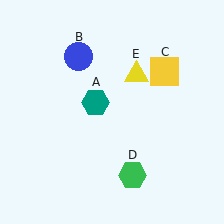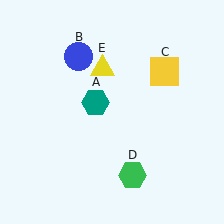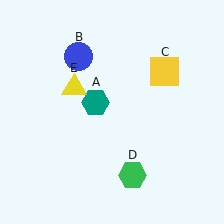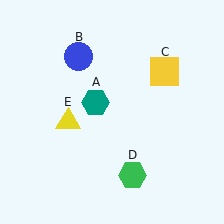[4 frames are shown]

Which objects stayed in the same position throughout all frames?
Teal hexagon (object A) and blue circle (object B) and yellow square (object C) and green hexagon (object D) remained stationary.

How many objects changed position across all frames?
1 object changed position: yellow triangle (object E).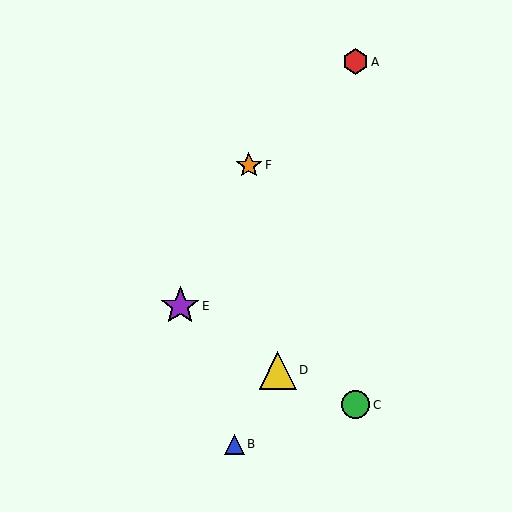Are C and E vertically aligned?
No, C is at x≈356 and E is at x≈180.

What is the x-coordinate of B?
Object B is at x≈234.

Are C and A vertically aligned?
Yes, both are at x≈356.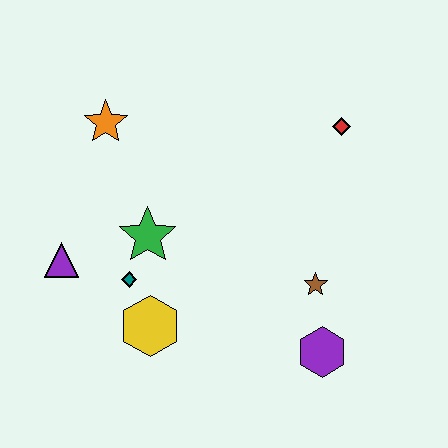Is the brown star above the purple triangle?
No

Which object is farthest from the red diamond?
The purple triangle is farthest from the red diamond.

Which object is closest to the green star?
The teal diamond is closest to the green star.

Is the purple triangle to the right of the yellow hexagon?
No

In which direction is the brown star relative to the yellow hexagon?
The brown star is to the right of the yellow hexagon.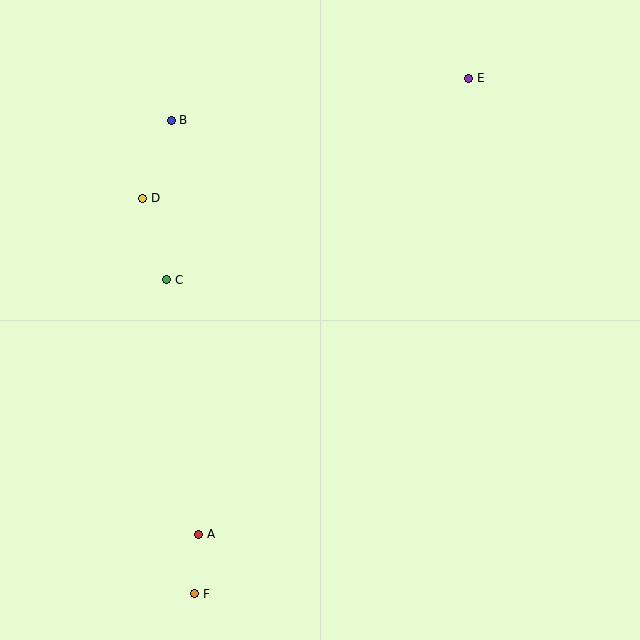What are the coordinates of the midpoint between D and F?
The midpoint between D and F is at (169, 396).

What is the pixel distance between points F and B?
The distance between F and B is 474 pixels.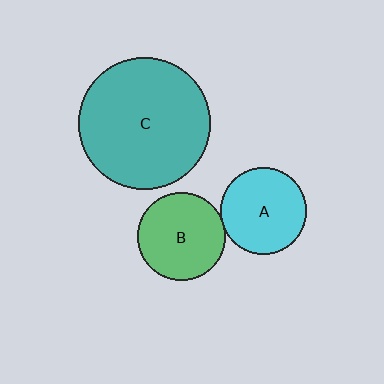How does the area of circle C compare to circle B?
Approximately 2.3 times.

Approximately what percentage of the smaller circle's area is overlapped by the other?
Approximately 5%.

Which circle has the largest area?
Circle C (teal).